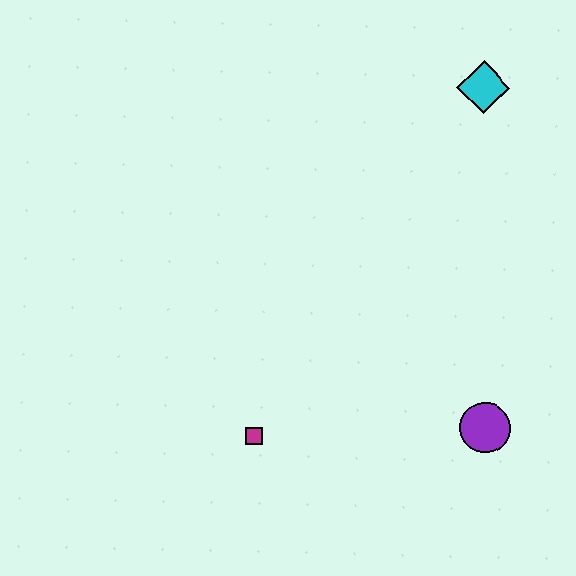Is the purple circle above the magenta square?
Yes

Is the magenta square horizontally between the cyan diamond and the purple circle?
No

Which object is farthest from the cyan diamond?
The magenta square is farthest from the cyan diamond.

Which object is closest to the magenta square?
The purple circle is closest to the magenta square.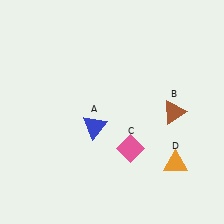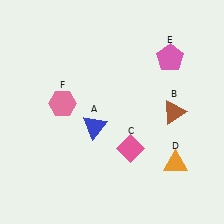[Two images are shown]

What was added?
A pink pentagon (E), a pink hexagon (F) were added in Image 2.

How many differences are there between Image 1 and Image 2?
There are 2 differences between the two images.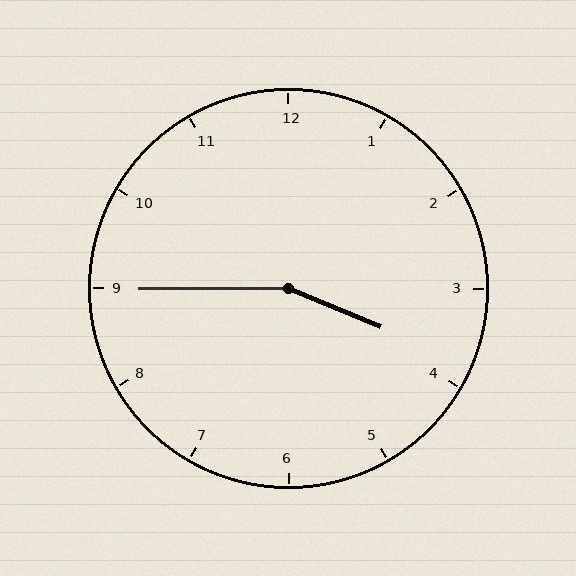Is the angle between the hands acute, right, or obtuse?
It is obtuse.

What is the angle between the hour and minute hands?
Approximately 158 degrees.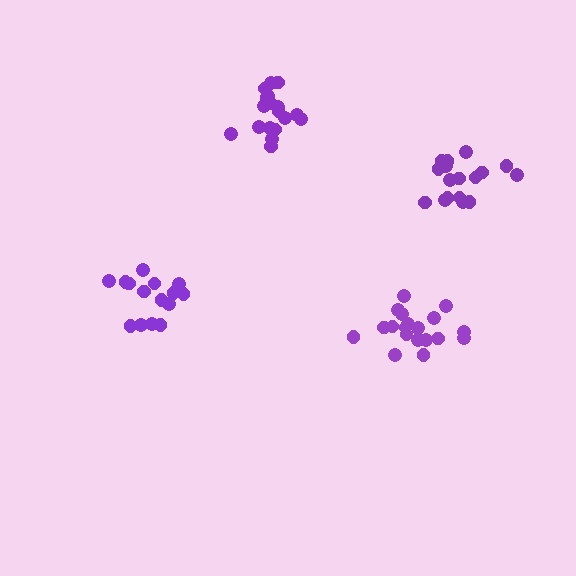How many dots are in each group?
Group 1: 18 dots, Group 2: 15 dots, Group 3: 19 dots, Group 4: 17 dots (69 total).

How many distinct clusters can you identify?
There are 4 distinct clusters.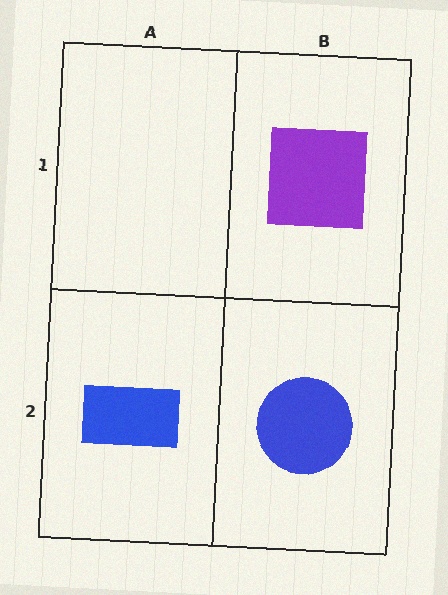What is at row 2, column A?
A blue rectangle.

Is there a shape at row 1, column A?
No, that cell is empty.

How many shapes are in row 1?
1 shape.